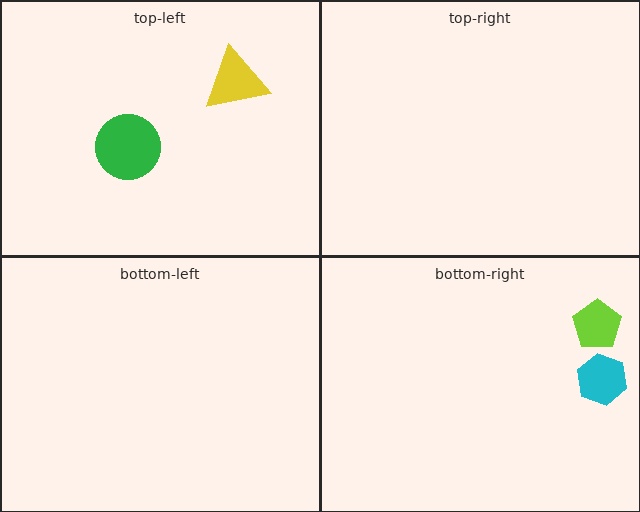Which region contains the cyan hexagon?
The bottom-right region.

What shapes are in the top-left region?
The green circle, the yellow triangle.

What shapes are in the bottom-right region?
The cyan hexagon, the lime pentagon.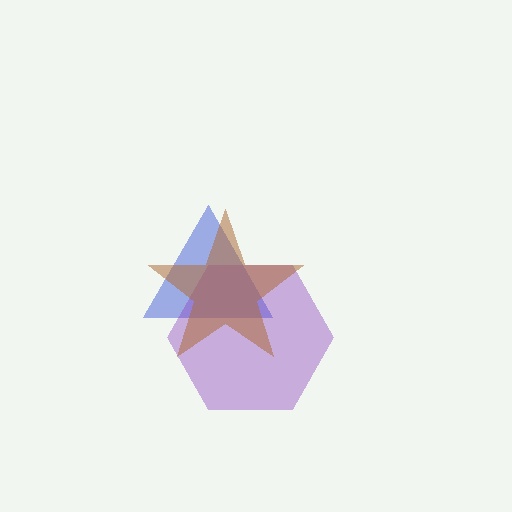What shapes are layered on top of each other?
The layered shapes are: a blue triangle, a purple hexagon, a brown star.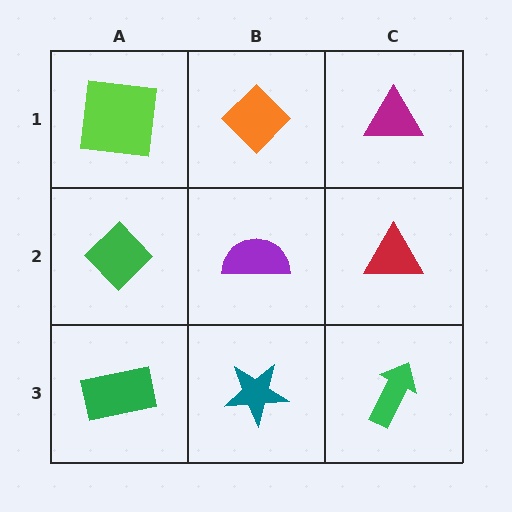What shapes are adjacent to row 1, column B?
A purple semicircle (row 2, column B), a lime square (row 1, column A), a magenta triangle (row 1, column C).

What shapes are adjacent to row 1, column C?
A red triangle (row 2, column C), an orange diamond (row 1, column B).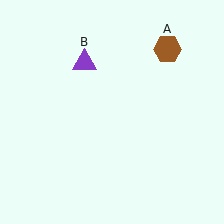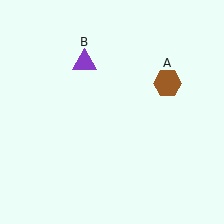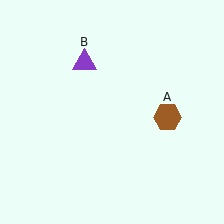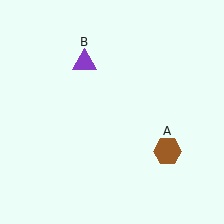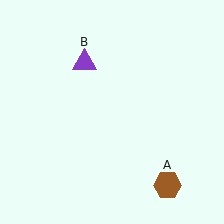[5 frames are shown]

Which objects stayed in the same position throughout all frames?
Purple triangle (object B) remained stationary.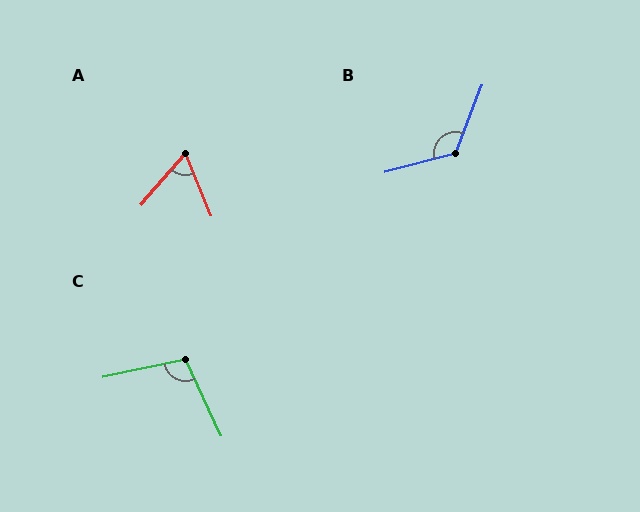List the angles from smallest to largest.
A (63°), C (103°), B (126°).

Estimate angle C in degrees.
Approximately 103 degrees.